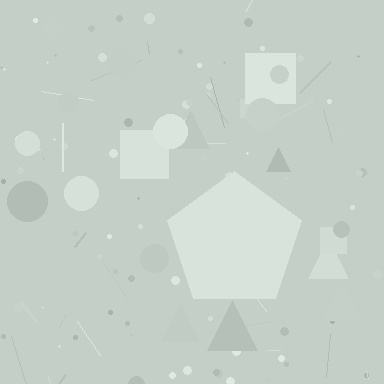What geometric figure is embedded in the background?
A pentagon is embedded in the background.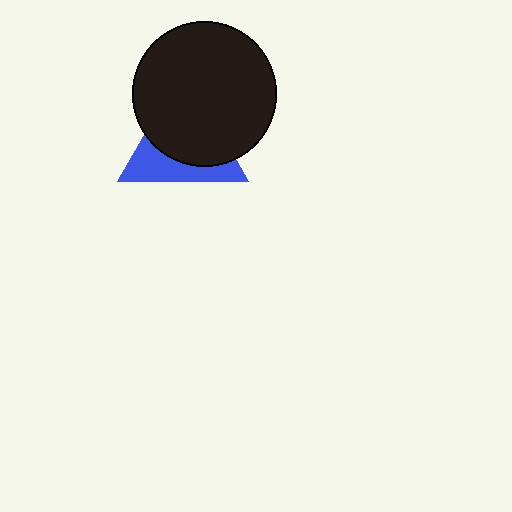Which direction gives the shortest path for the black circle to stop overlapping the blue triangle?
Moving up gives the shortest separation.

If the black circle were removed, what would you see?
You would see the complete blue triangle.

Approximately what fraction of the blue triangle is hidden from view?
Roughly 64% of the blue triangle is hidden behind the black circle.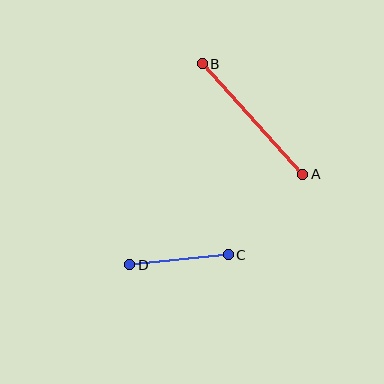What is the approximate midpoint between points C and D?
The midpoint is at approximately (179, 260) pixels.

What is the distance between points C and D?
The distance is approximately 99 pixels.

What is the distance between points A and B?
The distance is approximately 150 pixels.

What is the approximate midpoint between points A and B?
The midpoint is at approximately (252, 119) pixels.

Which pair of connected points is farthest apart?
Points A and B are farthest apart.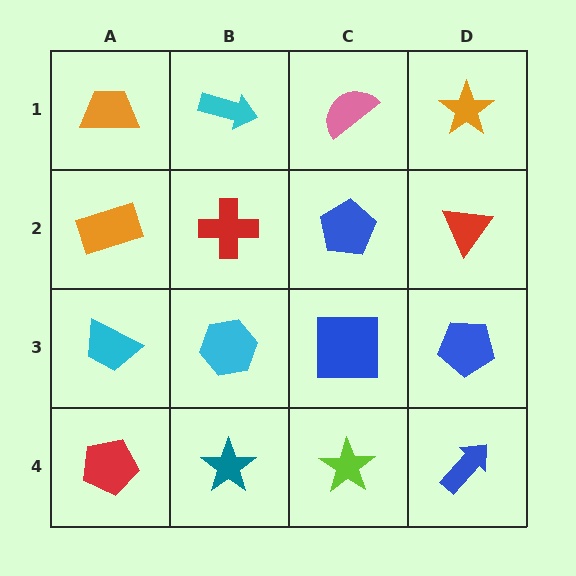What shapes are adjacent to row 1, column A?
An orange rectangle (row 2, column A), a cyan arrow (row 1, column B).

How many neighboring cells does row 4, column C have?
3.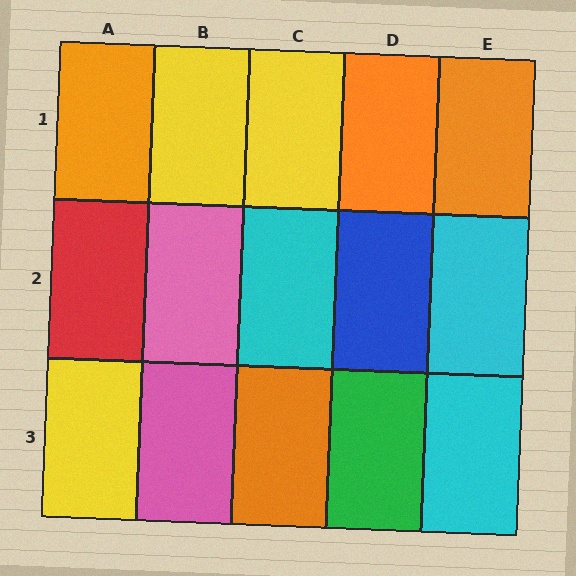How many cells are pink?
2 cells are pink.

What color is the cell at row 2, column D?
Blue.